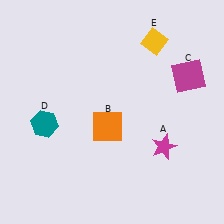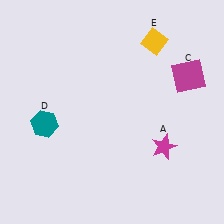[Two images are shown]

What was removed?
The orange square (B) was removed in Image 2.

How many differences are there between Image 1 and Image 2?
There is 1 difference between the two images.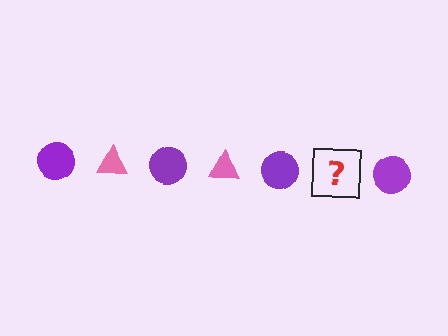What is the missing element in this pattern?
The missing element is a pink triangle.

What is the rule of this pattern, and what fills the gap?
The rule is that the pattern alternates between purple circle and pink triangle. The gap should be filled with a pink triangle.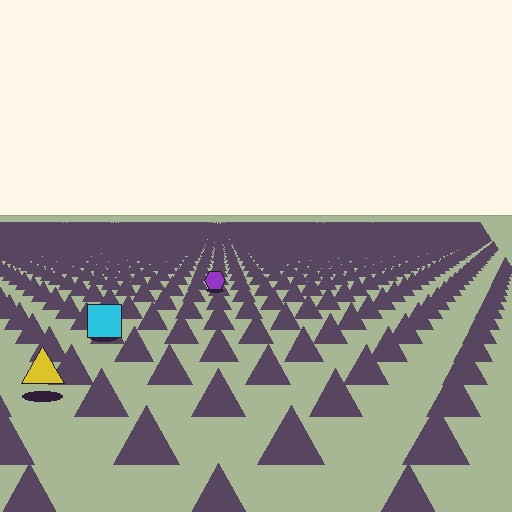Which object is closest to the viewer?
The yellow triangle is closest. The texture marks near it are larger and more spread out.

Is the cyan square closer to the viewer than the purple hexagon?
Yes. The cyan square is closer — you can tell from the texture gradient: the ground texture is coarser near it.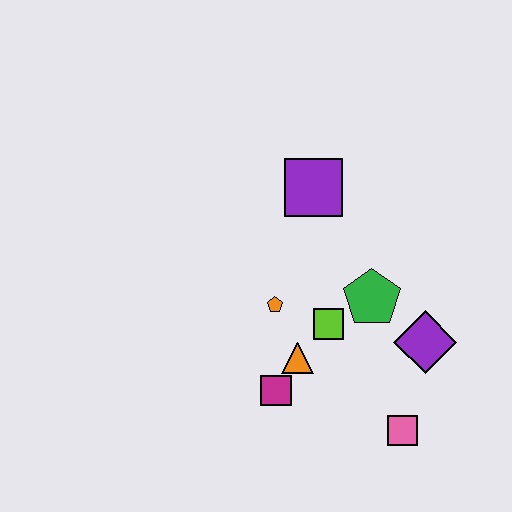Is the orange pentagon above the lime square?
Yes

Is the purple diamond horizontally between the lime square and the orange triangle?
No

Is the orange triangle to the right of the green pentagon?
No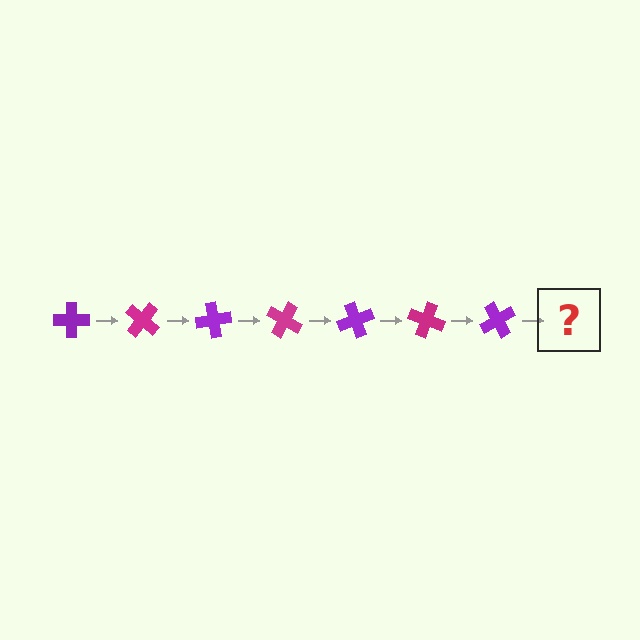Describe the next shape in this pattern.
It should be a magenta cross, rotated 280 degrees from the start.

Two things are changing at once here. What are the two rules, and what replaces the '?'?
The two rules are that it rotates 40 degrees each step and the color cycles through purple and magenta. The '?' should be a magenta cross, rotated 280 degrees from the start.